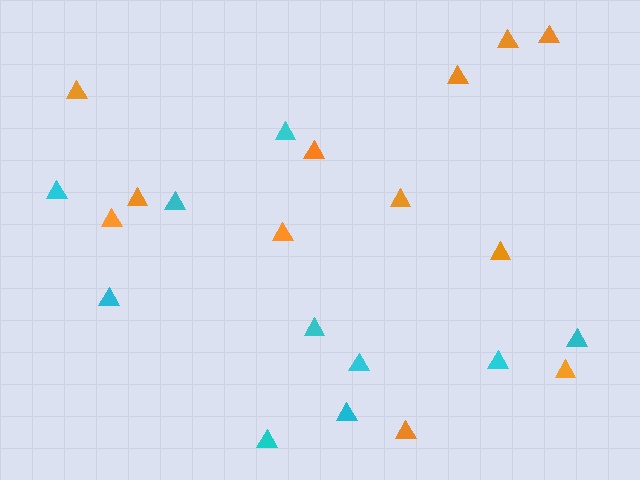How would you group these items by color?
There are 2 groups: one group of orange triangles (12) and one group of cyan triangles (10).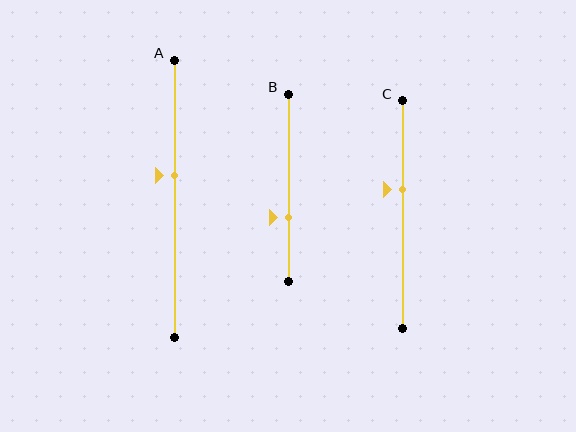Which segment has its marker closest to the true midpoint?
Segment A has its marker closest to the true midpoint.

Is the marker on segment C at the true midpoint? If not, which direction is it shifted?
No, the marker on segment C is shifted upward by about 11% of the segment length.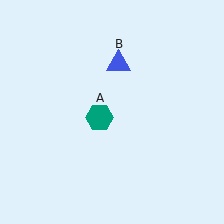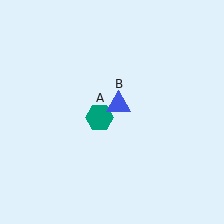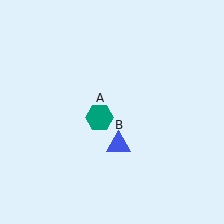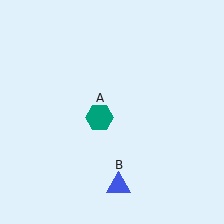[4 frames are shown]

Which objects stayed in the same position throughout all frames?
Teal hexagon (object A) remained stationary.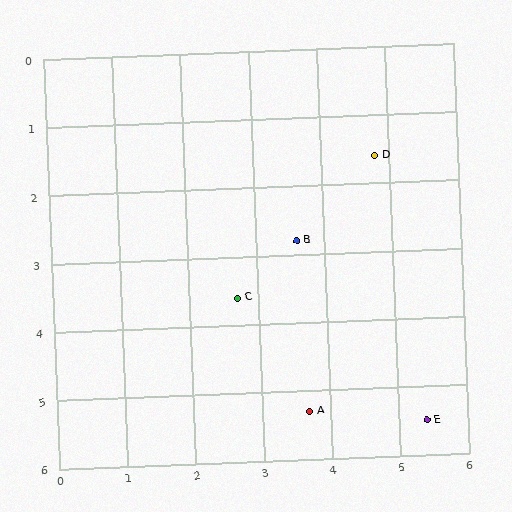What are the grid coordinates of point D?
Point D is at approximately (4.8, 1.6).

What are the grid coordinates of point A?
Point A is at approximately (3.7, 5.3).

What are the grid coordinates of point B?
Point B is at approximately (3.6, 2.8).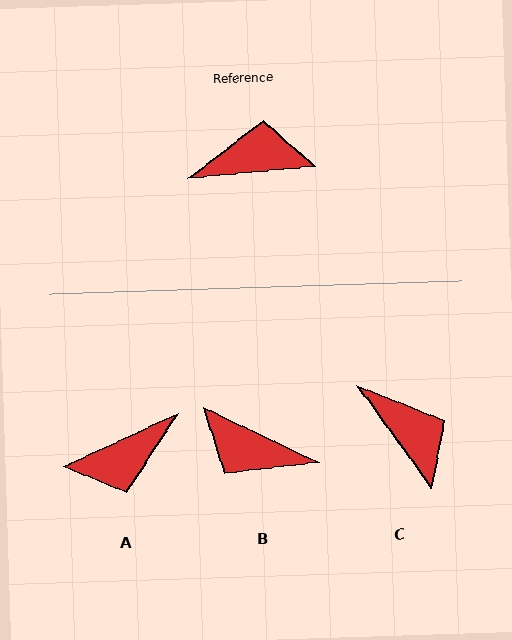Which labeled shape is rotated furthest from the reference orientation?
A, about 160 degrees away.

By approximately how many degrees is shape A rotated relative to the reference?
Approximately 160 degrees clockwise.